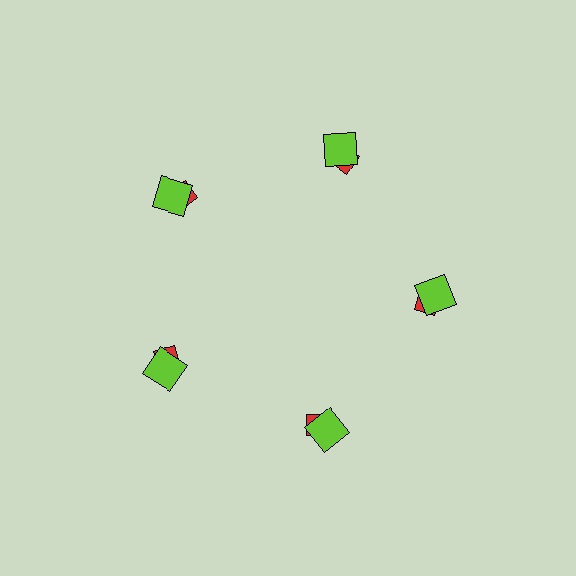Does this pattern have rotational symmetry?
Yes, this pattern has 5-fold rotational symmetry. It looks the same after rotating 72 degrees around the center.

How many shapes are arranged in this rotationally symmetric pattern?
There are 10 shapes, arranged in 5 groups of 2.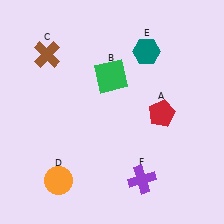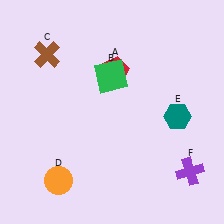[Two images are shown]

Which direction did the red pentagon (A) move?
The red pentagon (A) moved left.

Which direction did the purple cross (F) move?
The purple cross (F) moved right.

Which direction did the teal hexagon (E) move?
The teal hexagon (E) moved down.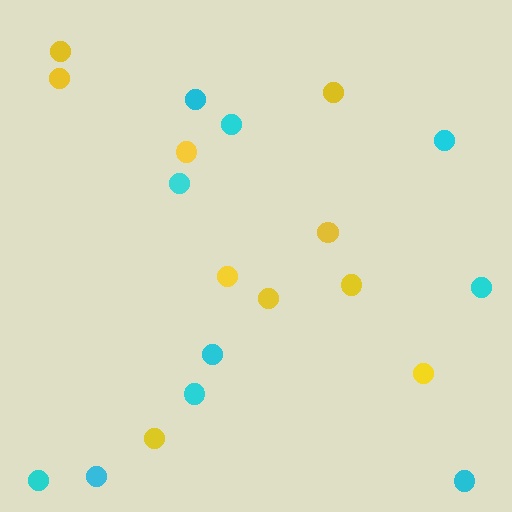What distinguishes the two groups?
There are 2 groups: one group of yellow circles (10) and one group of cyan circles (10).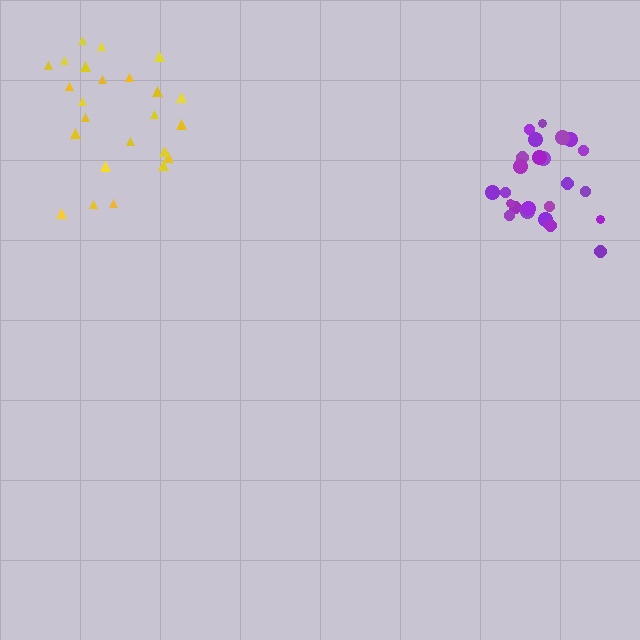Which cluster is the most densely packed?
Purple.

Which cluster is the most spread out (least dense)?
Yellow.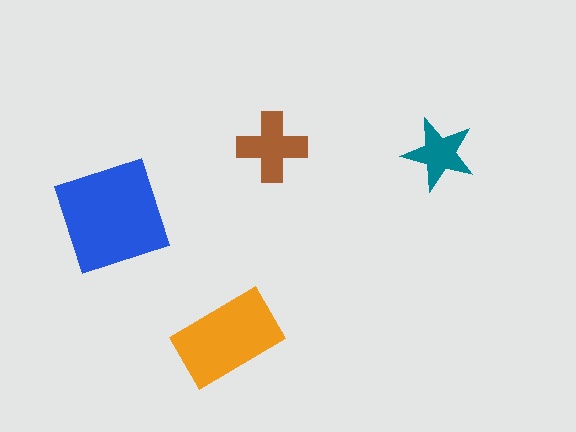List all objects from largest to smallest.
The blue square, the orange rectangle, the brown cross, the teal star.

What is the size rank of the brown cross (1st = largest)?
3rd.